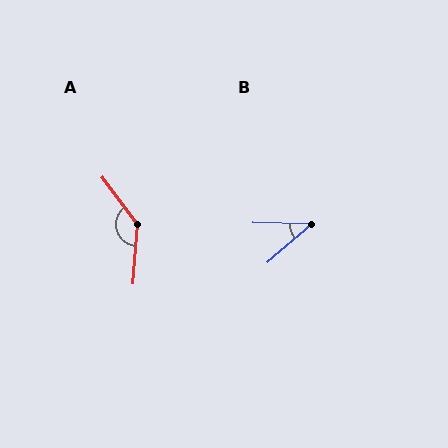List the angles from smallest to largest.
B (42°), A (139°).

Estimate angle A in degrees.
Approximately 139 degrees.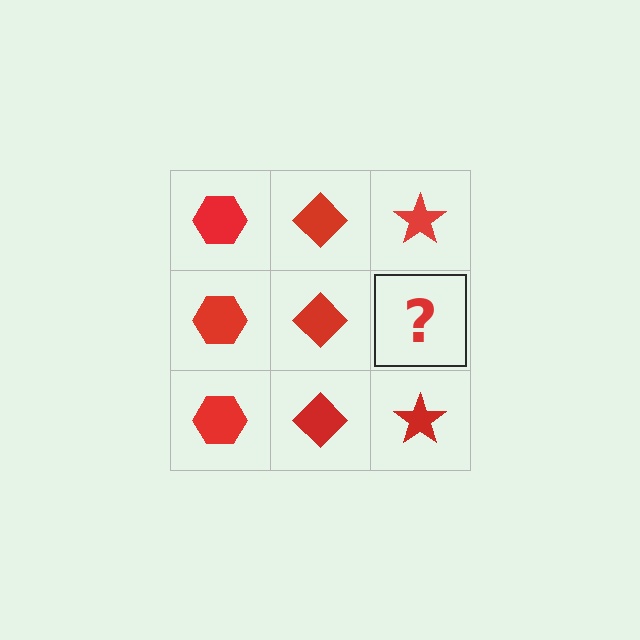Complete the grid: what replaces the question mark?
The question mark should be replaced with a red star.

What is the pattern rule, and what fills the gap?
The rule is that each column has a consistent shape. The gap should be filled with a red star.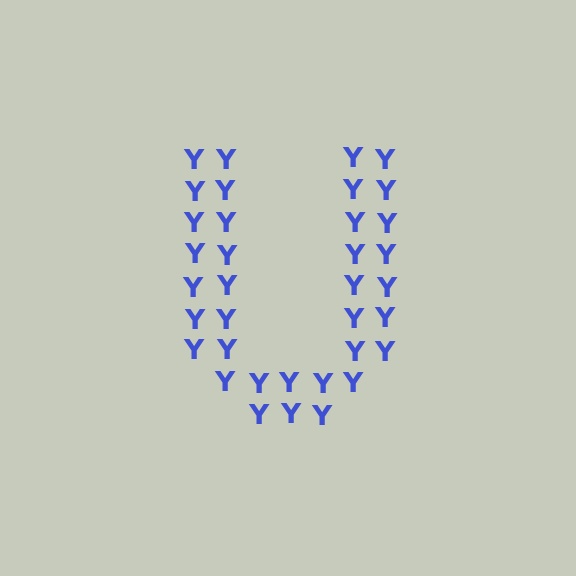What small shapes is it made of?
It is made of small letter Y's.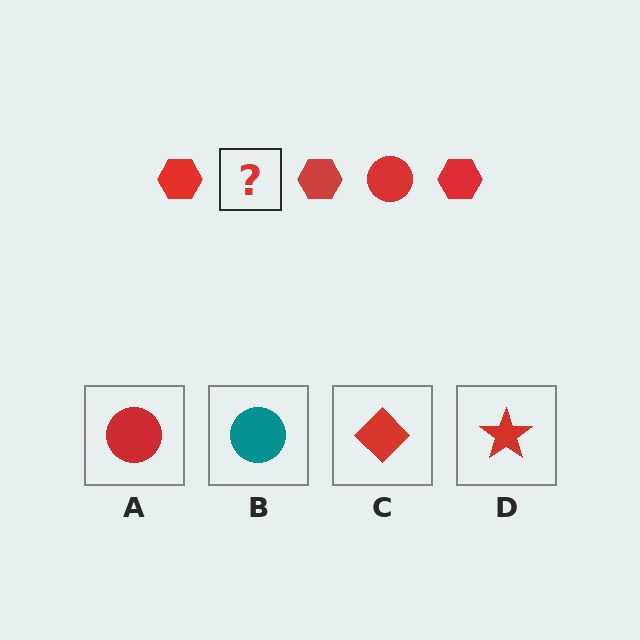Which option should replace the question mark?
Option A.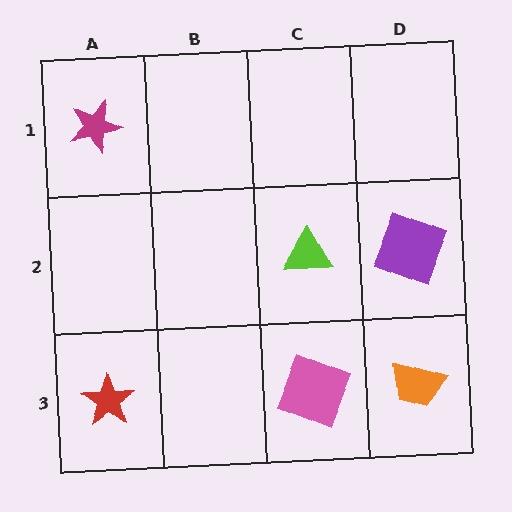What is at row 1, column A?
A magenta star.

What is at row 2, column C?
A lime triangle.